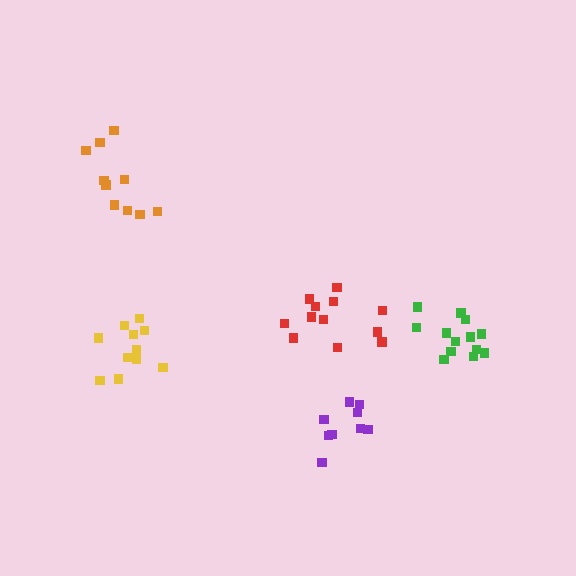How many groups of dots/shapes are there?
There are 5 groups.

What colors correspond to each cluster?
The clusters are colored: red, orange, yellow, purple, green.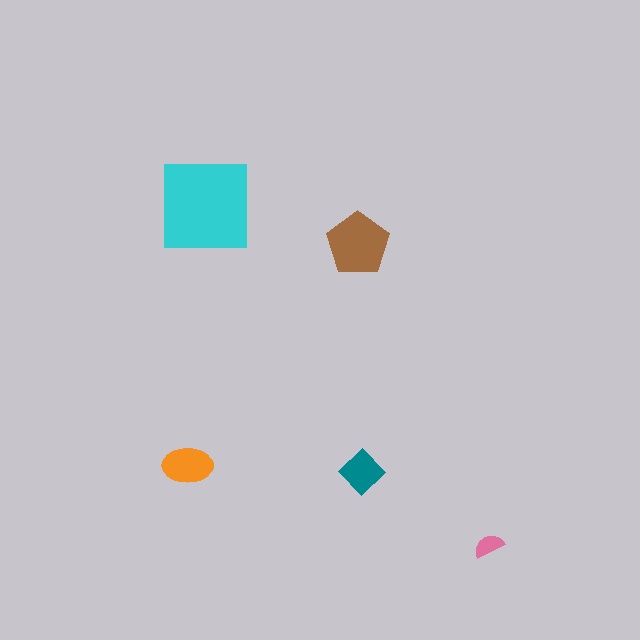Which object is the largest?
The cyan square.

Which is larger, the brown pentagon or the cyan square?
The cyan square.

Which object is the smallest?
The pink semicircle.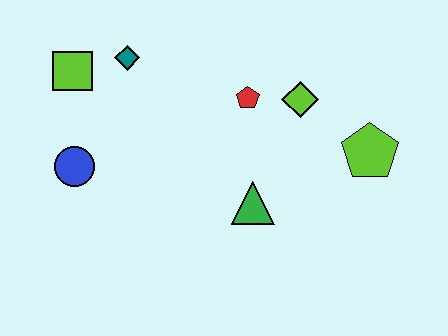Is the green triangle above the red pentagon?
No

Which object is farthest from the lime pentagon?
The lime square is farthest from the lime pentagon.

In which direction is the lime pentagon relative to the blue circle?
The lime pentagon is to the right of the blue circle.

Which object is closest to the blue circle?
The lime square is closest to the blue circle.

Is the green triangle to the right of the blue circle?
Yes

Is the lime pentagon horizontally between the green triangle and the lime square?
No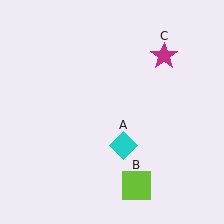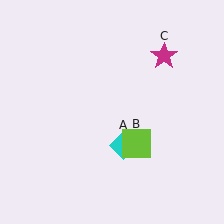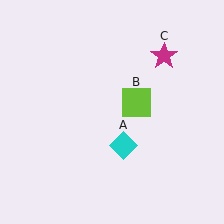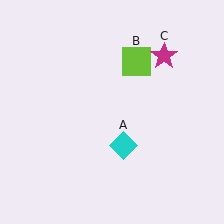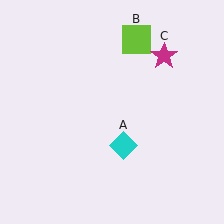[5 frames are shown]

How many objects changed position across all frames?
1 object changed position: lime square (object B).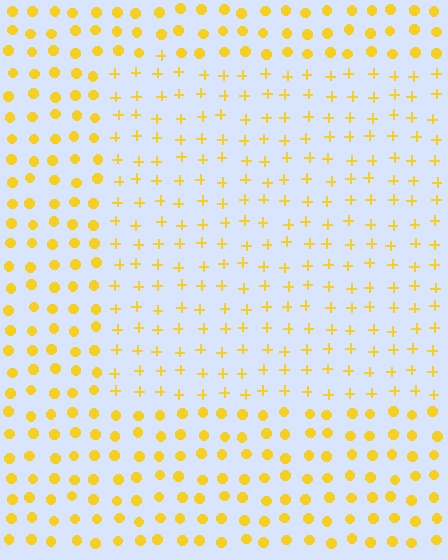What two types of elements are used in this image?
The image uses plus signs inside the rectangle region and circles outside it.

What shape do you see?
I see a rectangle.